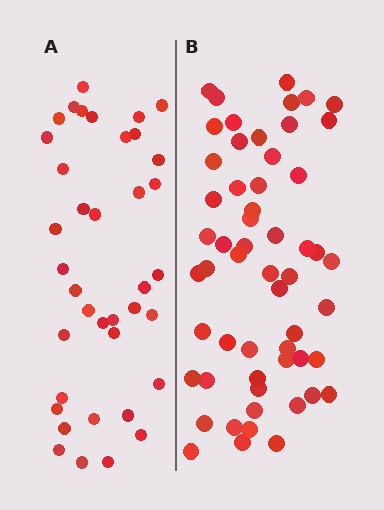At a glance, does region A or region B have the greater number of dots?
Region B (the right region) has more dots.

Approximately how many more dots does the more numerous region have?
Region B has approximately 20 more dots than region A.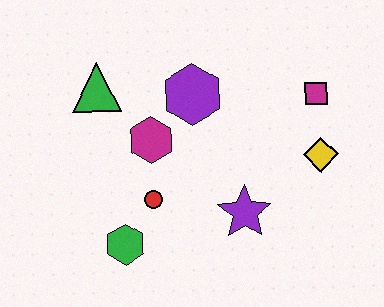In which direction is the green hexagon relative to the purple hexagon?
The green hexagon is below the purple hexagon.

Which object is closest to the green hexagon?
The red circle is closest to the green hexagon.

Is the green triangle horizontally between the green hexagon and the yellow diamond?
No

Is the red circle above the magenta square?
No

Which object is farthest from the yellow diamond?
The green triangle is farthest from the yellow diamond.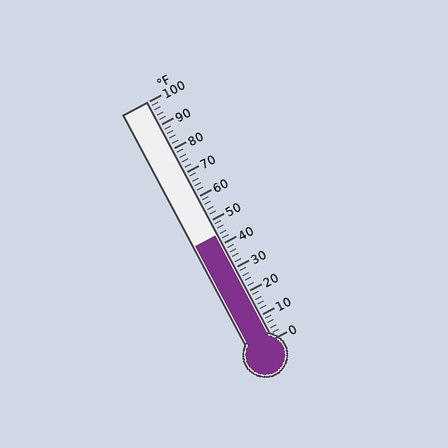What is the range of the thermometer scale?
The thermometer scale ranges from 0°F to 100°F.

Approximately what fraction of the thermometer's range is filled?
The thermometer is filled to approximately 45% of its range.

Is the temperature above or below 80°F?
The temperature is below 80°F.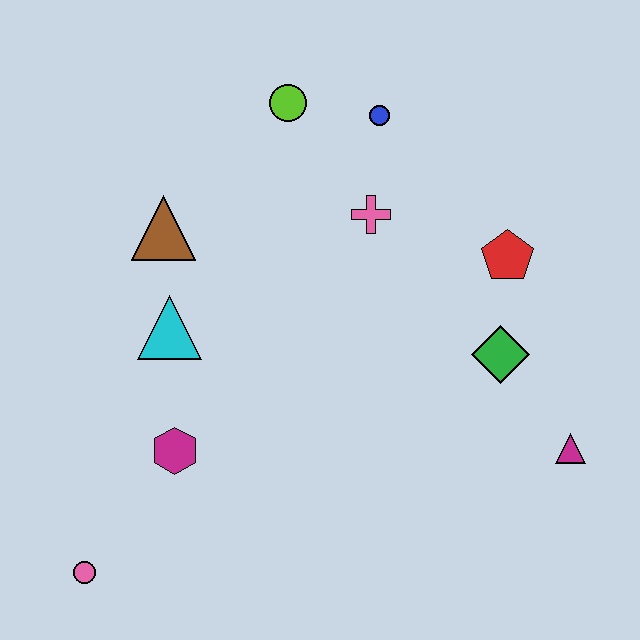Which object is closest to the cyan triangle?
The brown triangle is closest to the cyan triangle.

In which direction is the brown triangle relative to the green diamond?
The brown triangle is to the left of the green diamond.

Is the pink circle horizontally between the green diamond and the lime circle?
No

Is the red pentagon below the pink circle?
No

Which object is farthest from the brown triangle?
The magenta triangle is farthest from the brown triangle.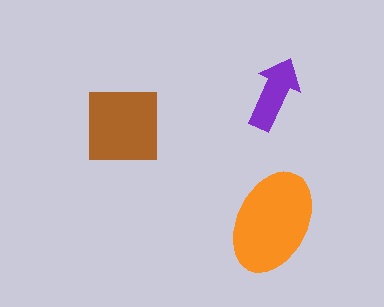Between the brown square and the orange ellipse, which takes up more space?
The orange ellipse.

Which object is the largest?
The orange ellipse.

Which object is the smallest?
The purple arrow.